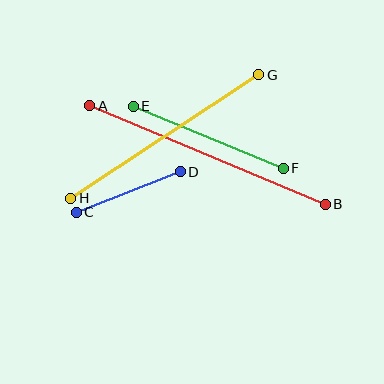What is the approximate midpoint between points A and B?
The midpoint is at approximately (207, 155) pixels.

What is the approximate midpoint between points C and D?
The midpoint is at approximately (128, 192) pixels.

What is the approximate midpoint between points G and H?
The midpoint is at approximately (165, 136) pixels.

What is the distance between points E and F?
The distance is approximately 162 pixels.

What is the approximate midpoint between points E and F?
The midpoint is at approximately (208, 137) pixels.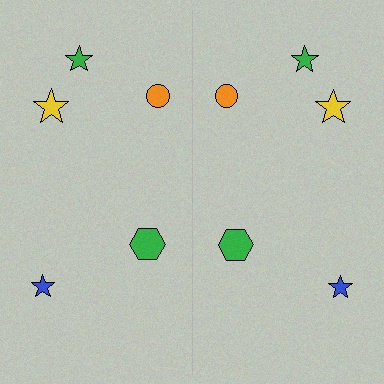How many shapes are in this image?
There are 10 shapes in this image.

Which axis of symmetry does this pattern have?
The pattern has a vertical axis of symmetry running through the center of the image.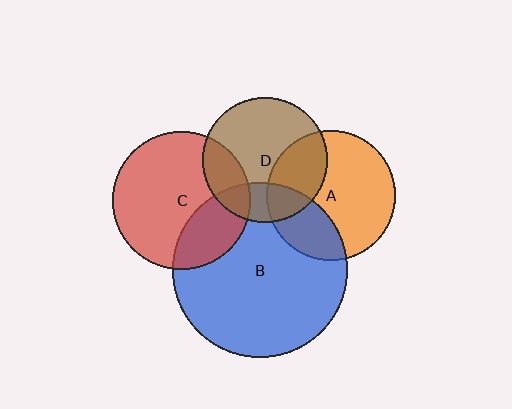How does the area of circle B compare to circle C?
Approximately 1.6 times.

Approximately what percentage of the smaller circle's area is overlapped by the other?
Approximately 20%.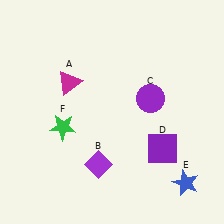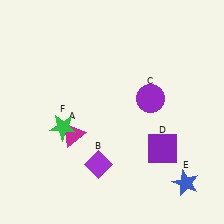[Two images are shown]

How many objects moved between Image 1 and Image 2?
1 object moved between the two images.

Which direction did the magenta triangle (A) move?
The magenta triangle (A) moved down.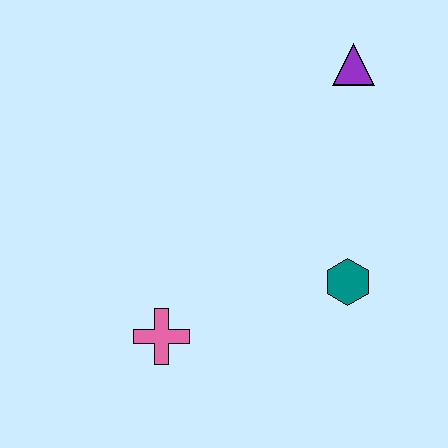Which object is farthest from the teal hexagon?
The purple triangle is farthest from the teal hexagon.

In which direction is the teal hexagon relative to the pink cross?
The teal hexagon is to the right of the pink cross.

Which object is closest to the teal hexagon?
The pink cross is closest to the teal hexagon.